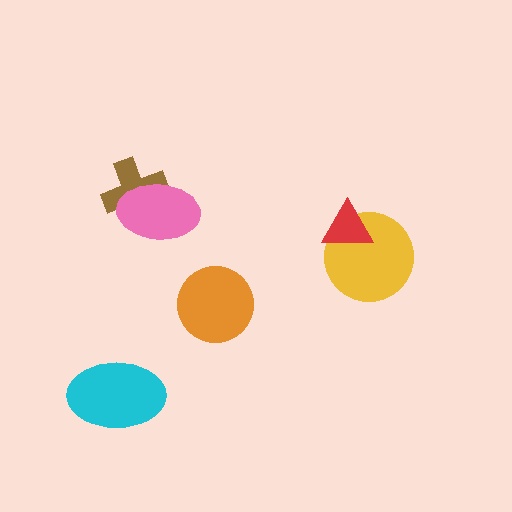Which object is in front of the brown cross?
The pink ellipse is in front of the brown cross.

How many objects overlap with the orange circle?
0 objects overlap with the orange circle.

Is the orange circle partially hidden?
No, no other shape covers it.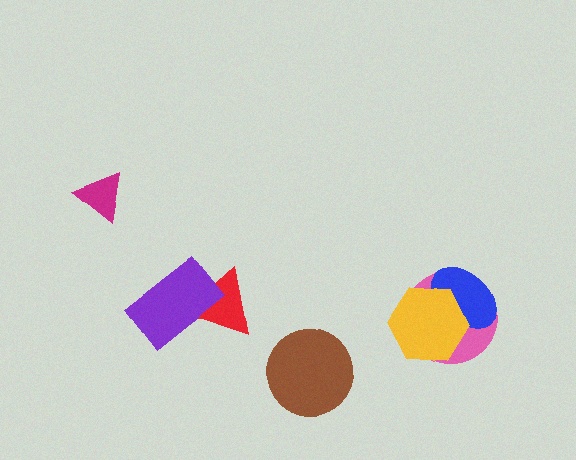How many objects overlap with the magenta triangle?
0 objects overlap with the magenta triangle.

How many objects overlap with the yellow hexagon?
2 objects overlap with the yellow hexagon.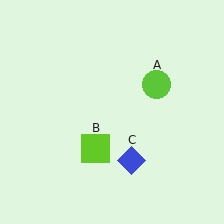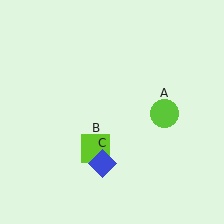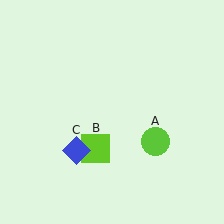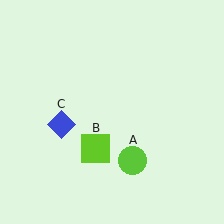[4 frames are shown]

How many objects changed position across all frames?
2 objects changed position: lime circle (object A), blue diamond (object C).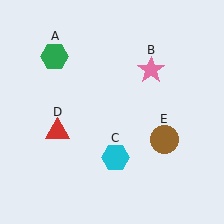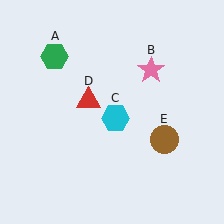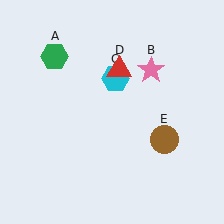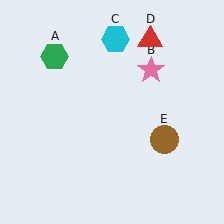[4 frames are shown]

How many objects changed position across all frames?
2 objects changed position: cyan hexagon (object C), red triangle (object D).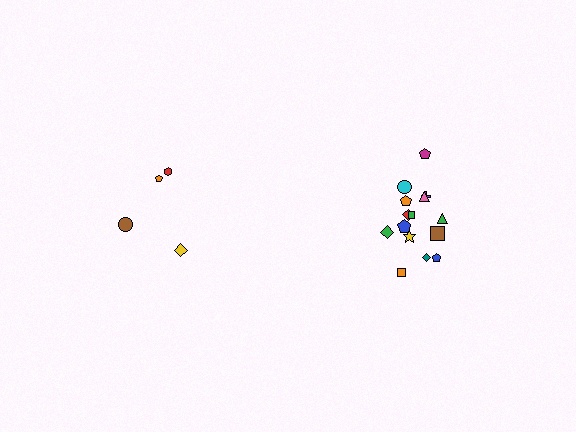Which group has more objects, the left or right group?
The right group.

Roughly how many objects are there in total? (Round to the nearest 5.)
Roughly 20 objects in total.